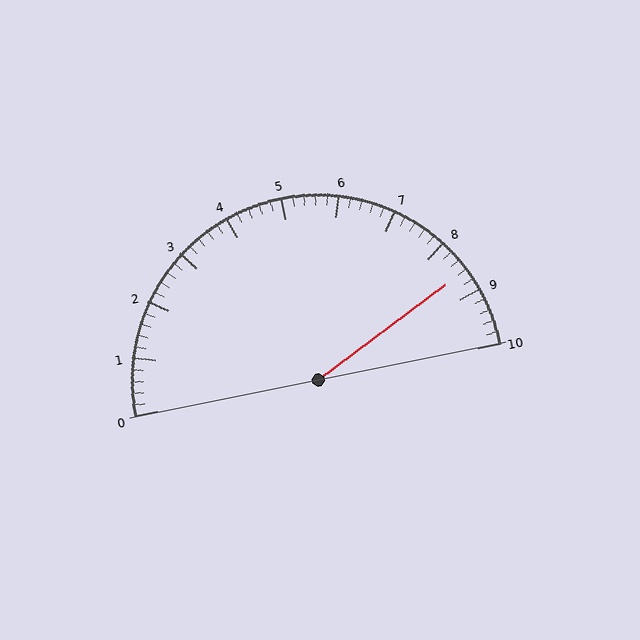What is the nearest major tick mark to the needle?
The nearest major tick mark is 9.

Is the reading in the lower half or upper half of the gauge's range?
The reading is in the upper half of the range (0 to 10).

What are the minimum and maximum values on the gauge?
The gauge ranges from 0 to 10.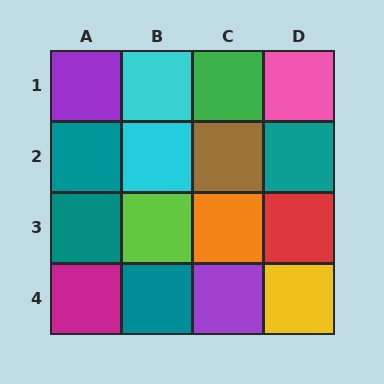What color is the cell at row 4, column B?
Teal.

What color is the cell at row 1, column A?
Purple.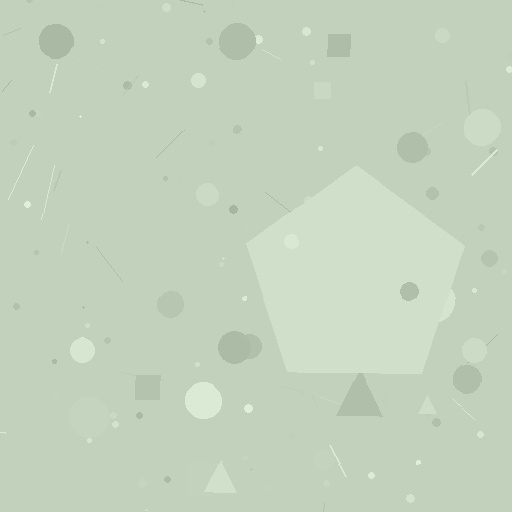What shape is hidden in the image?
A pentagon is hidden in the image.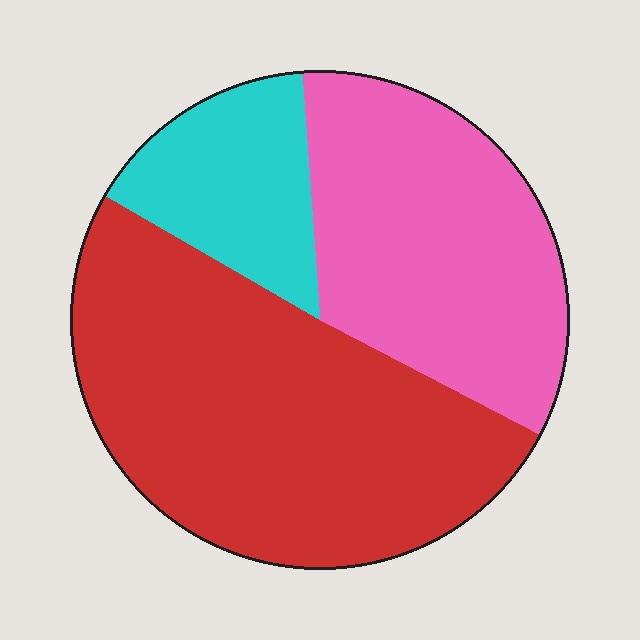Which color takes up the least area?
Cyan, at roughly 15%.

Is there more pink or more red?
Red.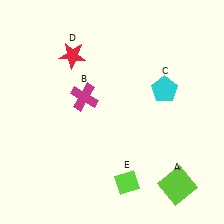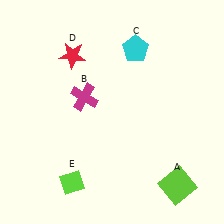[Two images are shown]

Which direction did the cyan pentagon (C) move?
The cyan pentagon (C) moved up.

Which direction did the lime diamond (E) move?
The lime diamond (E) moved left.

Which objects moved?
The objects that moved are: the cyan pentagon (C), the lime diamond (E).